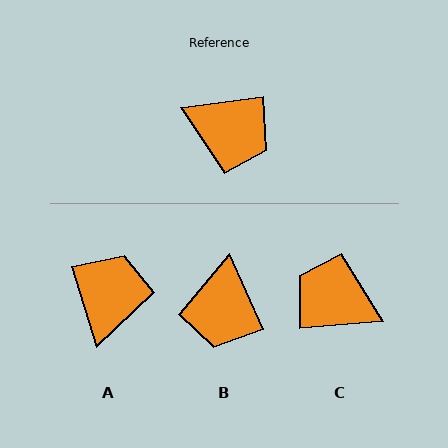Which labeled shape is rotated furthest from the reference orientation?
C, about 177 degrees away.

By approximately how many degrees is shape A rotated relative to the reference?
Approximately 99 degrees counter-clockwise.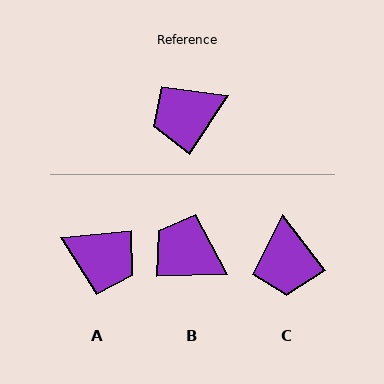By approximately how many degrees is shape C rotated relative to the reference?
Approximately 71 degrees counter-clockwise.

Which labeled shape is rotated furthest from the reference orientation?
A, about 129 degrees away.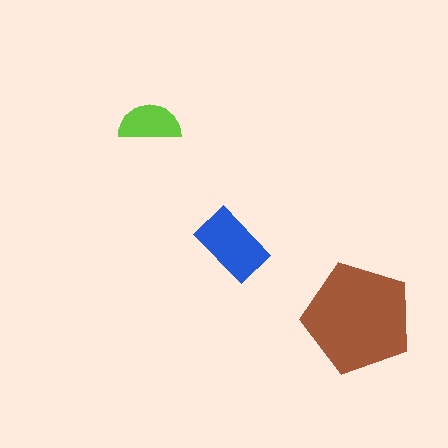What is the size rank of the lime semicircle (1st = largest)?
3rd.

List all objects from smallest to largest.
The lime semicircle, the blue rectangle, the brown pentagon.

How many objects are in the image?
There are 3 objects in the image.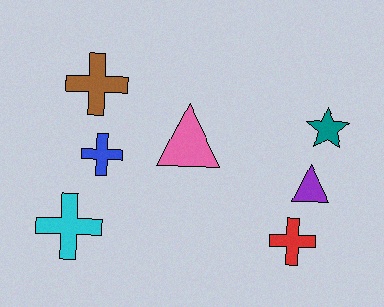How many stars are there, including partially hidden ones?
There is 1 star.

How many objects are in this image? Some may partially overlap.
There are 7 objects.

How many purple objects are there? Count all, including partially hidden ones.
There is 1 purple object.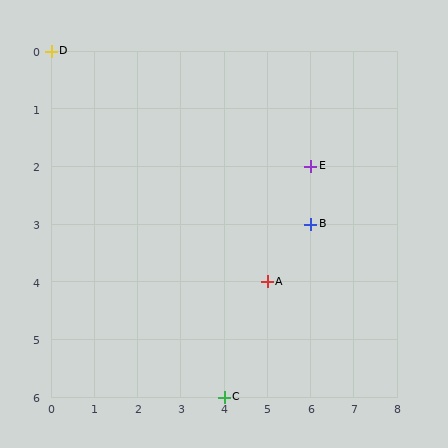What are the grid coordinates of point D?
Point D is at grid coordinates (0, 0).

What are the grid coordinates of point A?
Point A is at grid coordinates (5, 4).